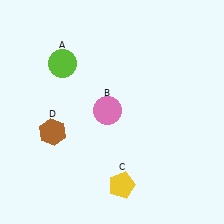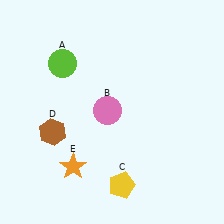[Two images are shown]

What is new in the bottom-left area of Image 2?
An orange star (E) was added in the bottom-left area of Image 2.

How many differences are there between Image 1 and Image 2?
There is 1 difference between the two images.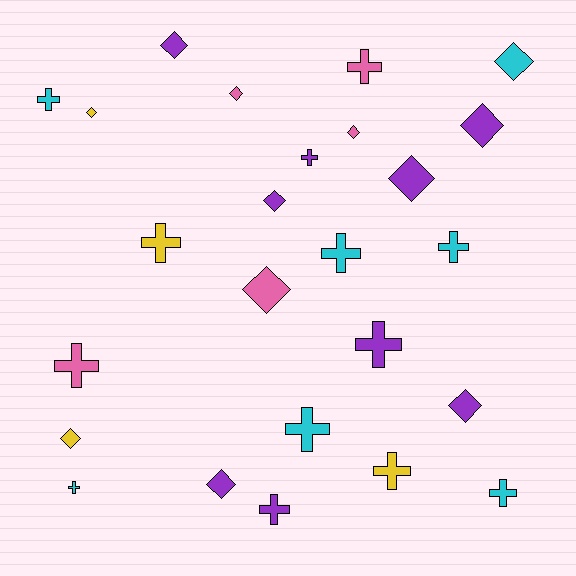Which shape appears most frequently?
Cross, with 13 objects.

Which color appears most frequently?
Purple, with 9 objects.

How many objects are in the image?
There are 25 objects.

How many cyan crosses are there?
There are 6 cyan crosses.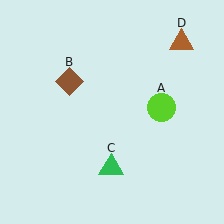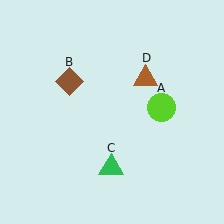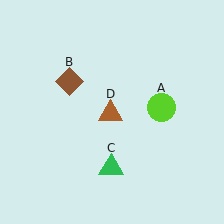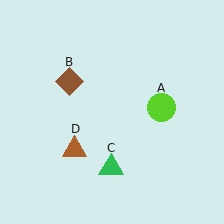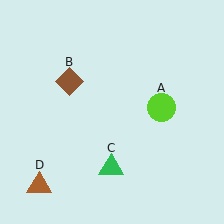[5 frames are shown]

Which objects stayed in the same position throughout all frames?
Lime circle (object A) and brown diamond (object B) and green triangle (object C) remained stationary.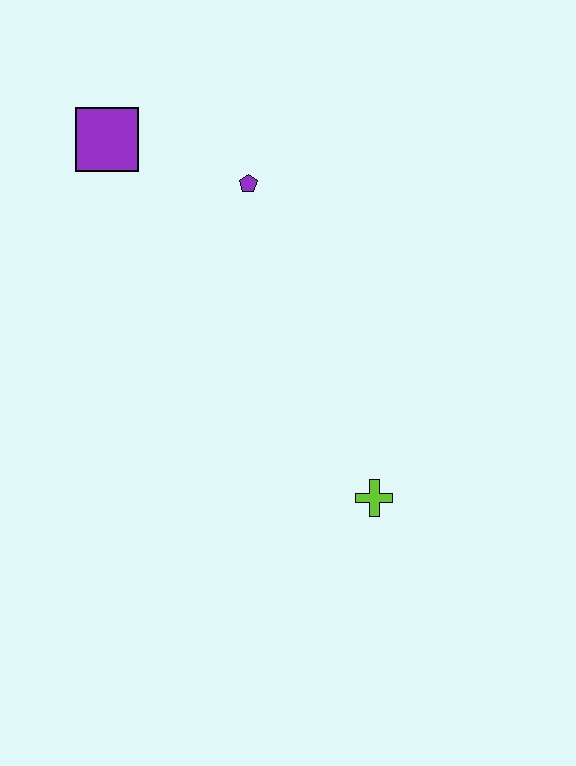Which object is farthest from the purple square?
The lime cross is farthest from the purple square.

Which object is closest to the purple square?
The purple pentagon is closest to the purple square.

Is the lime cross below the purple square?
Yes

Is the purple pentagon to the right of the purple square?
Yes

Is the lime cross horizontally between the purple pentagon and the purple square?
No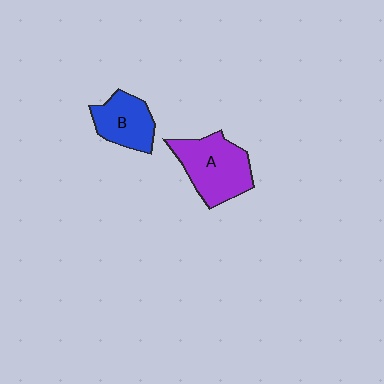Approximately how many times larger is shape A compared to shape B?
Approximately 1.4 times.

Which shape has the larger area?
Shape A (purple).